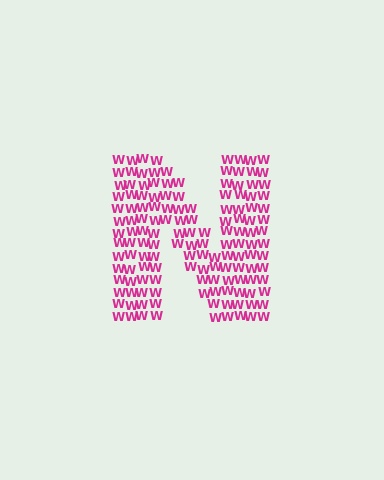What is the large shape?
The large shape is the letter N.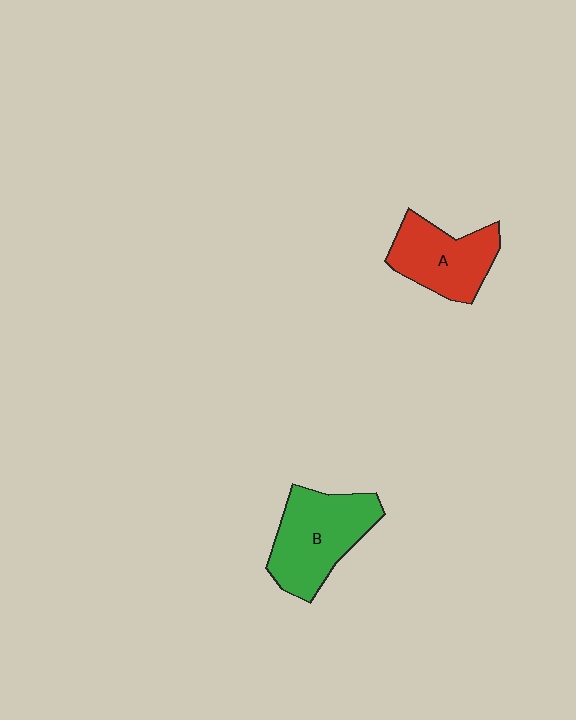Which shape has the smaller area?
Shape A (red).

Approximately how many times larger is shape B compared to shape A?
Approximately 1.2 times.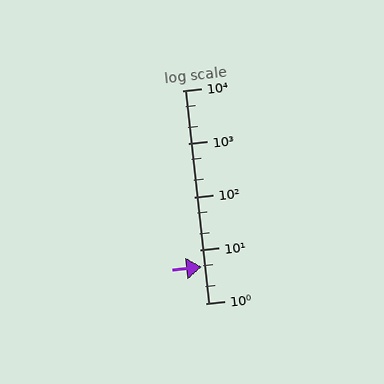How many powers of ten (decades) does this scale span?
The scale spans 4 decades, from 1 to 10000.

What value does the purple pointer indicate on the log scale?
The pointer indicates approximately 4.9.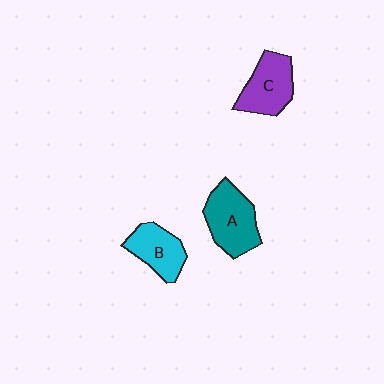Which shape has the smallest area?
Shape B (cyan).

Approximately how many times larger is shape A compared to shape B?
Approximately 1.3 times.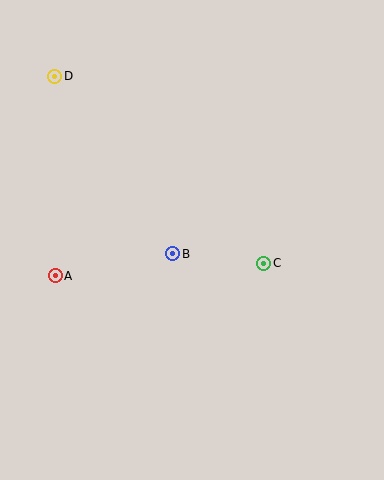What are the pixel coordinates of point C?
Point C is at (264, 263).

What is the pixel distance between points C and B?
The distance between C and B is 92 pixels.